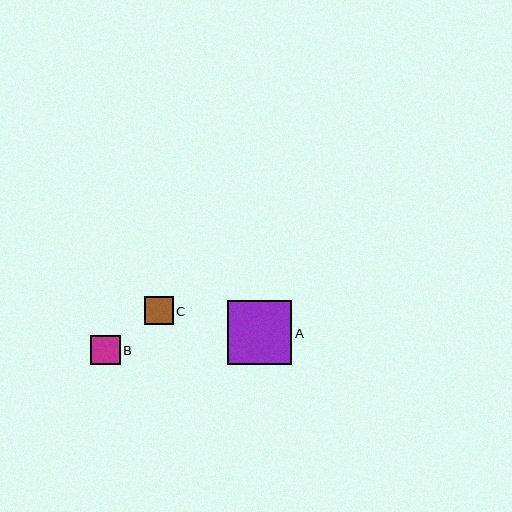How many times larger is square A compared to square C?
Square A is approximately 2.3 times the size of square C.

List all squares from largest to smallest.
From largest to smallest: A, B, C.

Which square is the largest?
Square A is the largest with a size of approximately 64 pixels.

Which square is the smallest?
Square C is the smallest with a size of approximately 28 pixels.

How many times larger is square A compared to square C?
Square A is approximately 2.3 times the size of square C.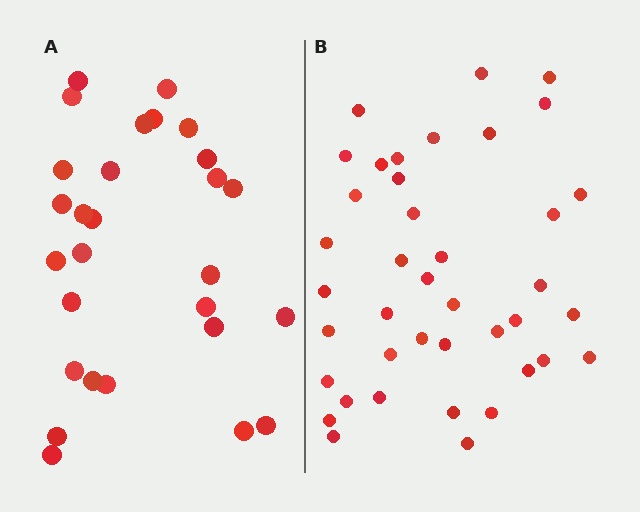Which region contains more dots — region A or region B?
Region B (the right region) has more dots.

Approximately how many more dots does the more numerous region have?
Region B has roughly 12 or so more dots than region A.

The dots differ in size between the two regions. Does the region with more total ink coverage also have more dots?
No. Region A has more total ink coverage because its dots are larger, but region B actually contains more individual dots. Total area can be misleading — the number of items is what matters here.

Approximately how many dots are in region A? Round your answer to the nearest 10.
About 30 dots. (The exact count is 28, which rounds to 30.)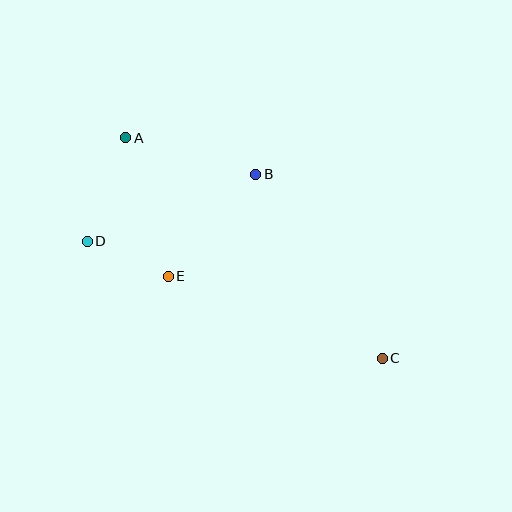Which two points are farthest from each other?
Points A and C are farthest from each other.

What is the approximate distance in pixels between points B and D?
The distance between B and D is approximately 181 pixels.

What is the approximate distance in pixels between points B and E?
The distance between B and E is approximately 134 pixels.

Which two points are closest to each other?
Points D and E are closest to each other.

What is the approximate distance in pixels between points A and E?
The distance between A and E is approximately 145 pixels.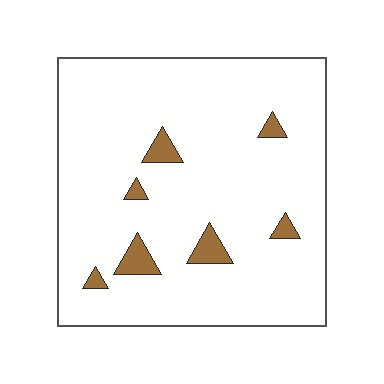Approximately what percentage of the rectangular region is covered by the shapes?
Approximately 5%.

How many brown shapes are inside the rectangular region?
7.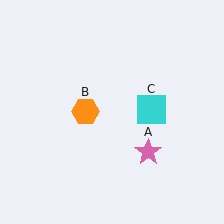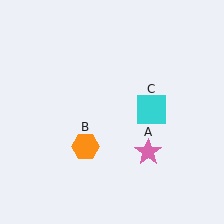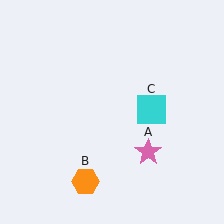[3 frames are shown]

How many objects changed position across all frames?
1 object changed position: orange hexagon (object B).